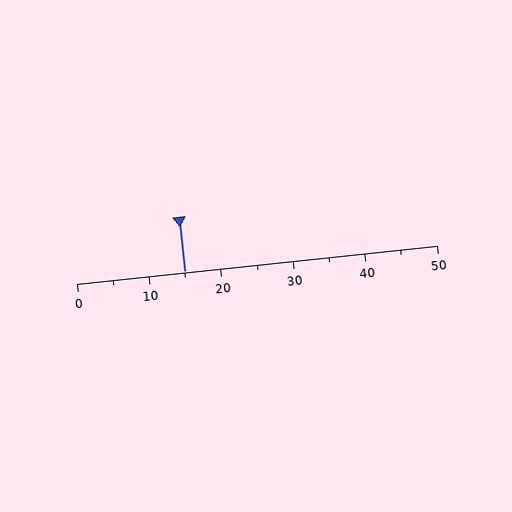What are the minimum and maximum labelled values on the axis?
The axis runs from 0 to 50.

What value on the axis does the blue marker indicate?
The marker indicates approximately 15.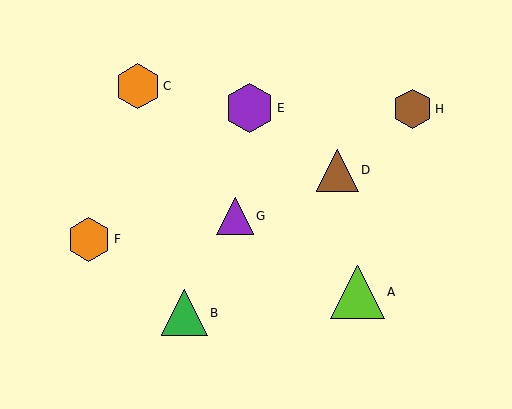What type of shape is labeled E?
Shape E is a purple hexagon.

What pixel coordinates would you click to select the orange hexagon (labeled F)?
Click at (89, 239) to select the orange hexagon F.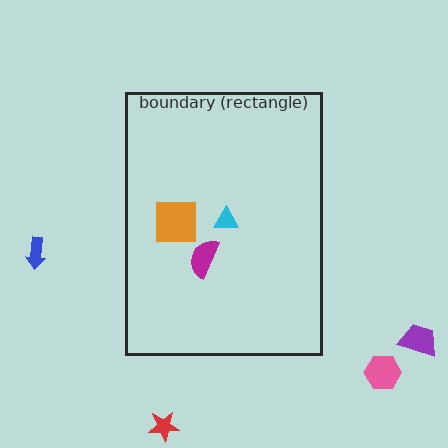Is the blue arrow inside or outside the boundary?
Outside.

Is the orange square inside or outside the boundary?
Inside.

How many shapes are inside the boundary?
3 inside, 4 outside.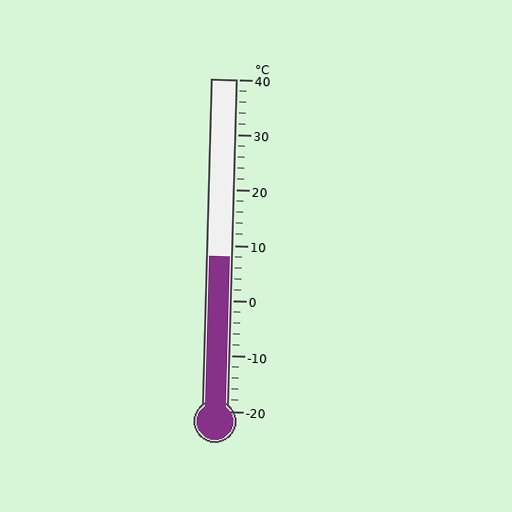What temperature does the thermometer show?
The thermometer shows approximately 8°C.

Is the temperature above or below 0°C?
The temperature is above 0°C.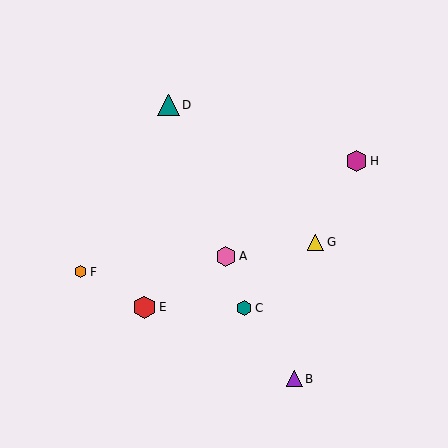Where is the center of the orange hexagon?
The center of the orange hexagon is at (81, 272).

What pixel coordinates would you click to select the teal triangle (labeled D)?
Click at (169, 105) to select the teal triangle D.